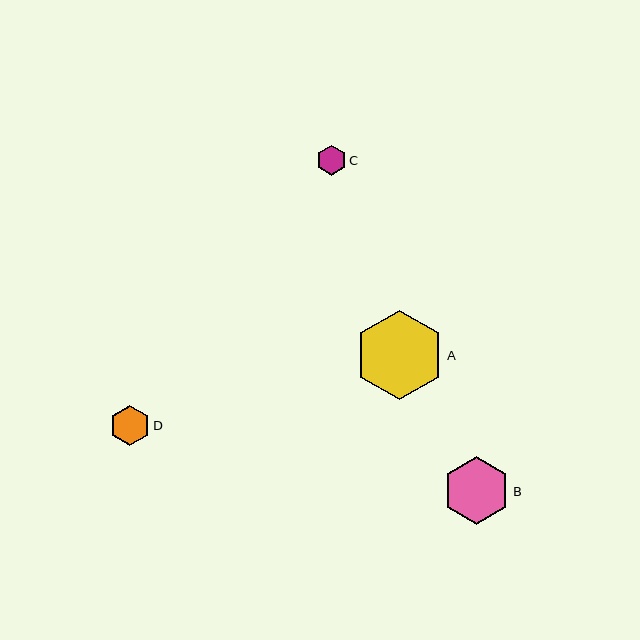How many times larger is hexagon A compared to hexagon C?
Hexagon A is approximately 3.0 times the size of hexagon C.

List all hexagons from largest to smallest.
From largest to smallest: A, B, D, C.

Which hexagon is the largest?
Hexagon A is the largest with a size of approximately 90 pixels.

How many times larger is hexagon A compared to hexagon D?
Hexagon A is approximately 2.2 times the size of hexagon D.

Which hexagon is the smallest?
Hexagon C is the smallest with a size of approximately 30 pixels.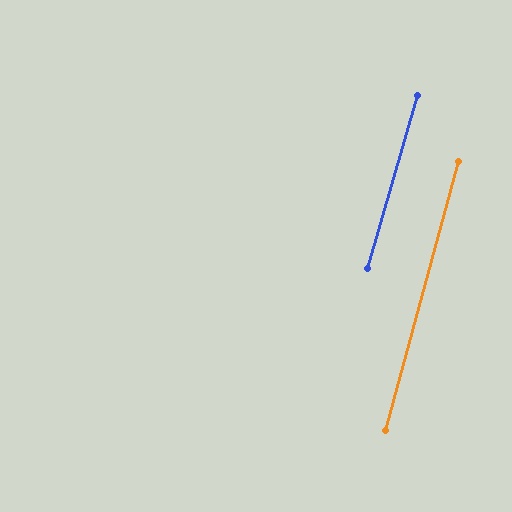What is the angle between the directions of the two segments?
Approximately 1 degree.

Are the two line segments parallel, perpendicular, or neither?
Parallel — their directions differ by only 1.0°.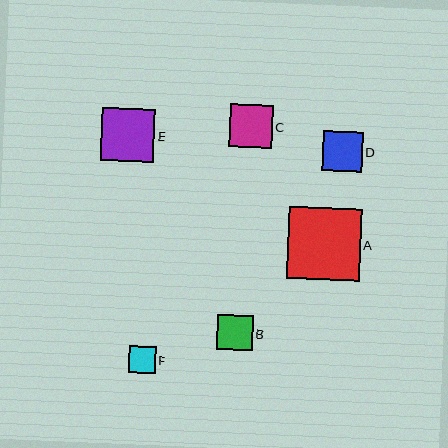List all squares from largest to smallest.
From largest to smallest: A, E, C, D, B, F.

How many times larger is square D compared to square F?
Square D is approximately 1.5 times the size of square F.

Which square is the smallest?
Square F is the smallest with a size of approximately 27 pixels.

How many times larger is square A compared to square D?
Square A is approximately 1.8 times the size of square D.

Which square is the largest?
Square A is the largest with a size of approximately 72 pixels.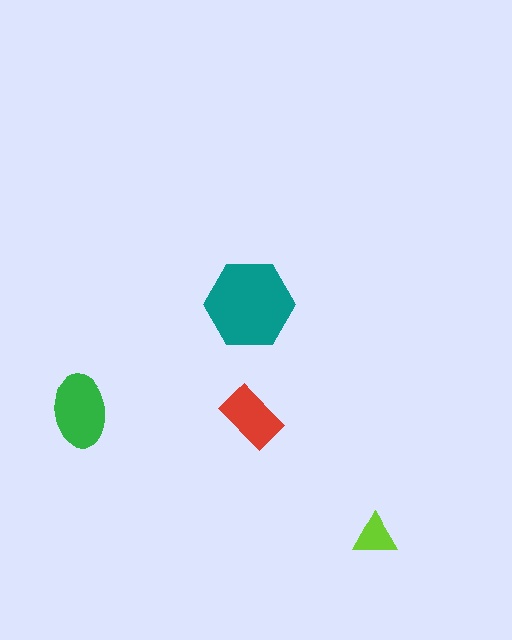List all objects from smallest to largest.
The lime triangle, the red rectangle, the green ellipse, the teal hexagon.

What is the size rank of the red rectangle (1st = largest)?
3rd.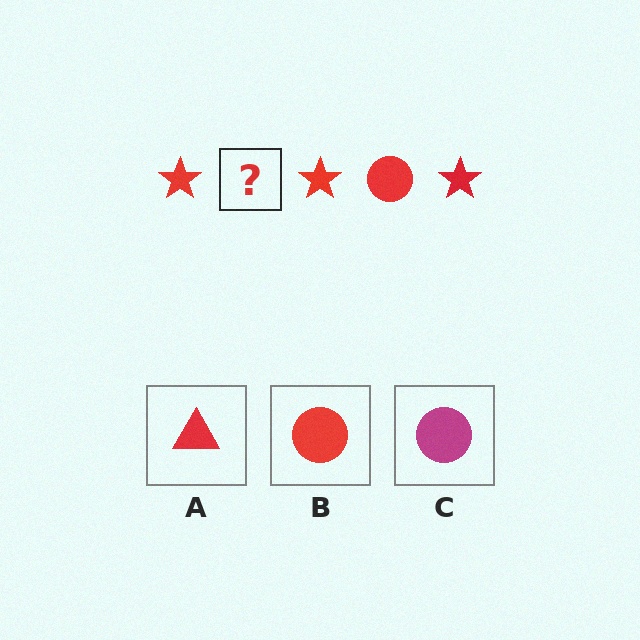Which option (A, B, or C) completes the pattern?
B.